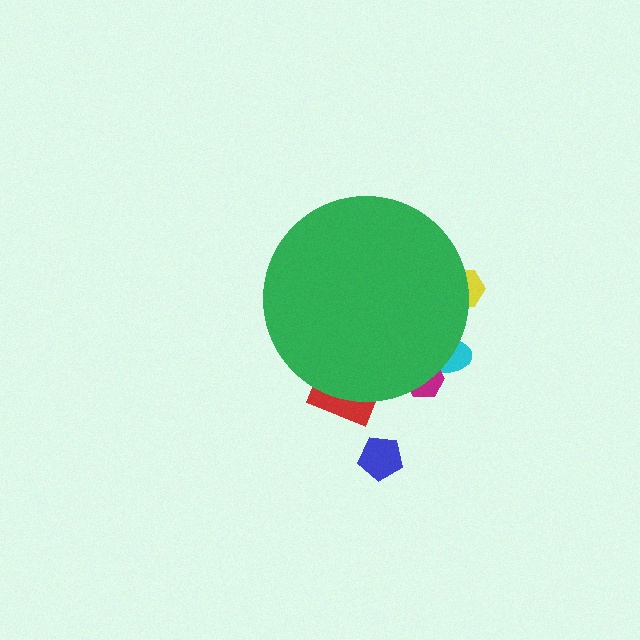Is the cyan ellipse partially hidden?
Yes, the cyan ellipse is partially hidden behind the green circle.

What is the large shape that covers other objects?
A green circle.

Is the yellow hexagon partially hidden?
Yes, the yellow hexagon is partially hidden behind the green circle.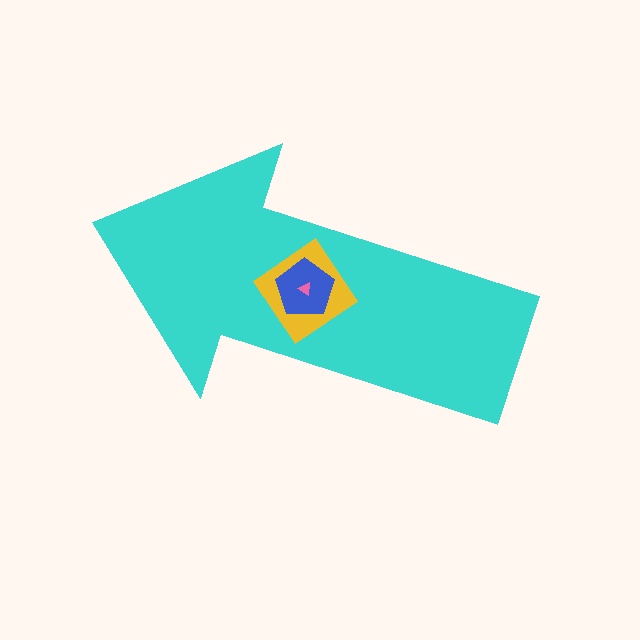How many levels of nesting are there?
4.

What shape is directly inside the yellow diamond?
The blue pentagon.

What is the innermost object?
The pink triangle.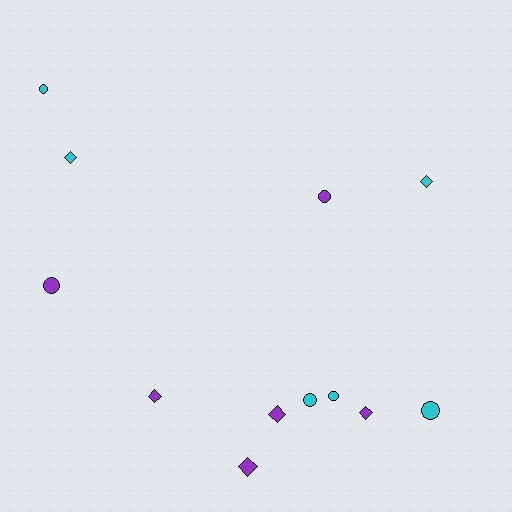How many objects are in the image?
There are 12 objects.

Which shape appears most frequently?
Diamond, with 6 objects.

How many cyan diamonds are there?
There are 2 cyan diamonds.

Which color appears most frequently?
Purple, with 6 objects.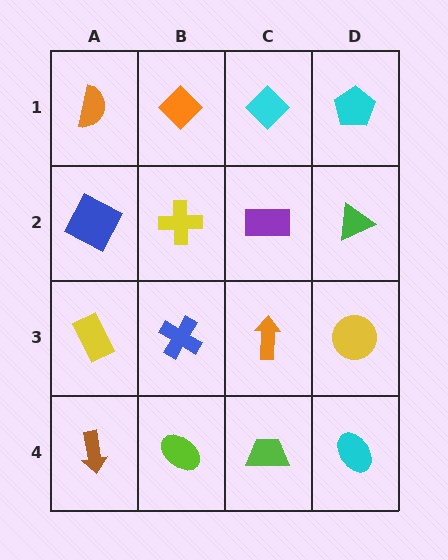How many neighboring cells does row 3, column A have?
3.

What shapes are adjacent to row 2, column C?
A cyan diamond (row 1, column C), an orange arrow (row 3, column C), a yellow cross (row 2, column B), a green triangle (row 2, column D).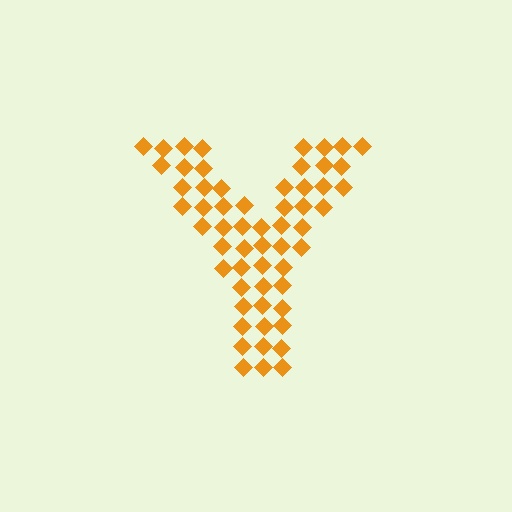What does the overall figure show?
The overall figure shows the letter Y.